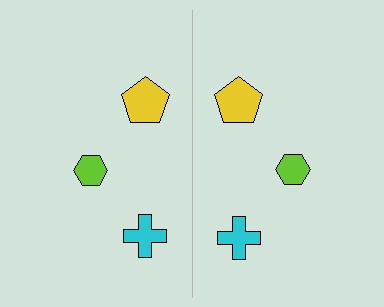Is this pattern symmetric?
Yes, this pattern has bilateral (reflection) symmetry.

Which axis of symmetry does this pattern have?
The pattern has a vertical axis of symmetry running through the center of the image.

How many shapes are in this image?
There are 6 shapes in this image.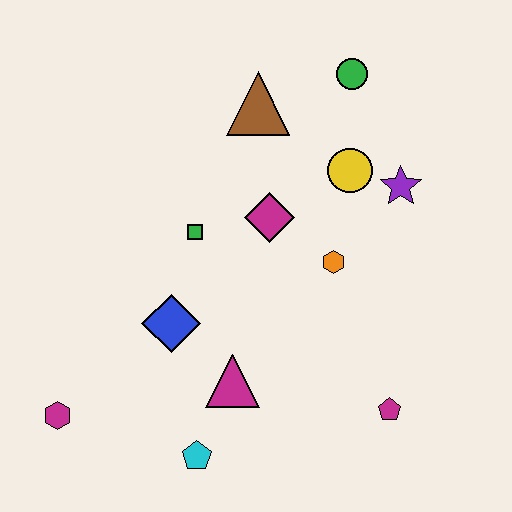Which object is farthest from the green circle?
The magenta hexagon is farthest from the green circle.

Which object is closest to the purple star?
The yellow circle is closest to the purple star.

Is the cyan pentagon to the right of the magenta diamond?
No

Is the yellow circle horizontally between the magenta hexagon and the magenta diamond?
No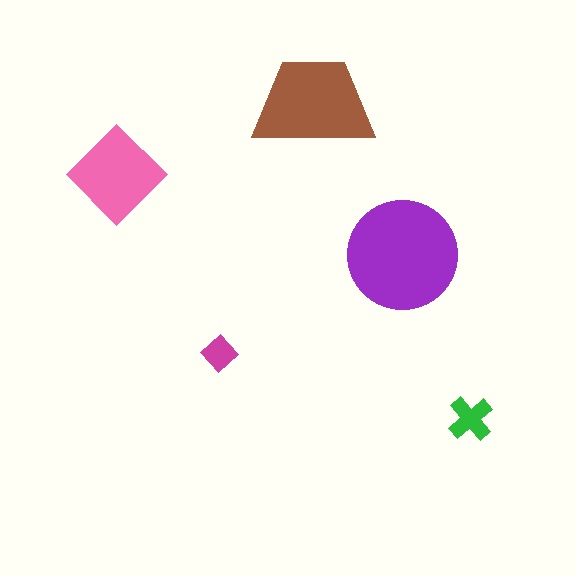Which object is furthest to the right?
The green cross is rightmost.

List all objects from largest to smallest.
The purple circle, the brown trapezoid, the pink diamond, the green cross, the magenta diamond.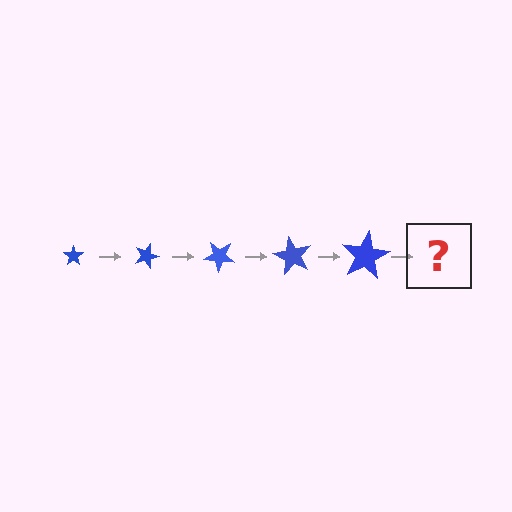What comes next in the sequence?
The next element should be a star, larger than the previous one and rotated 100 degrees from the start.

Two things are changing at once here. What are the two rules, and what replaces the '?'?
The two rules are that the star grows larger each step and it rotates 20 degrees each step. The '?' should be a star, larger than the previous one and rotated 100 degrees from the start.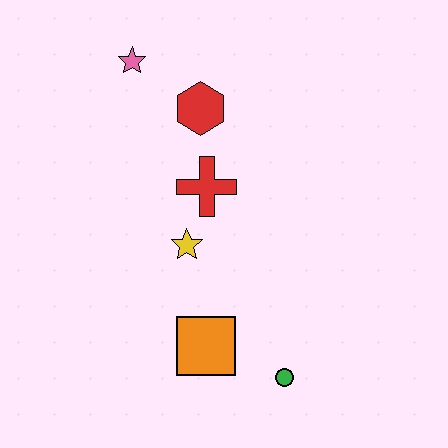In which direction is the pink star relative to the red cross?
The pink star is above the red cross.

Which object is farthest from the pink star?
The green circle is farthest from the pink star.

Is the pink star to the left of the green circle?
Yes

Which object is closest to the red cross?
The yellow star is closest to the red cross.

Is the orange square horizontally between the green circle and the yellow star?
Yes